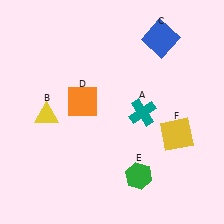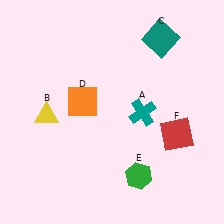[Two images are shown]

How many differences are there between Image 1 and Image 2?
There are 2 differences between the two images.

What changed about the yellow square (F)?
In Image 1, F is yellow. In Image 2, it changed to red.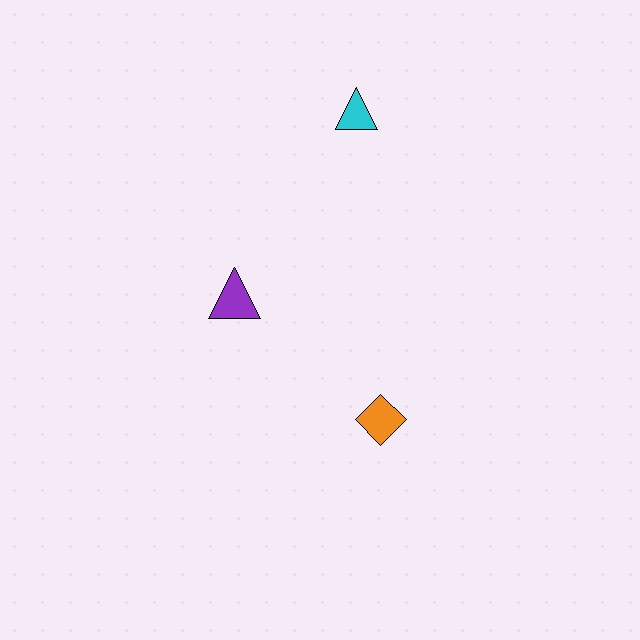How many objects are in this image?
There are 3 objects.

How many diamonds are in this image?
There is 1 diamond.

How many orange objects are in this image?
There is 1 orange object.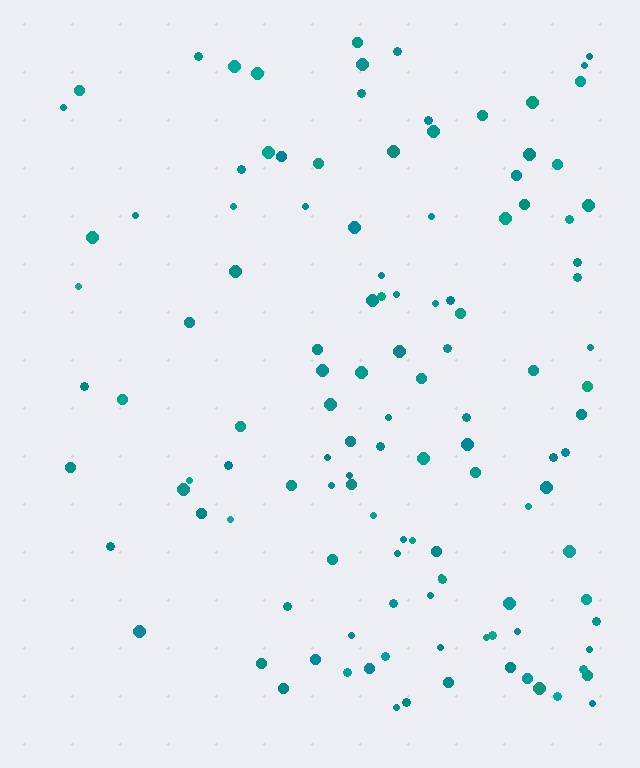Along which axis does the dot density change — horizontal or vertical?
Horizontal.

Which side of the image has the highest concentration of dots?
The right.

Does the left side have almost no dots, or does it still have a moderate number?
Still a moderate number, just noticeably fewer than the right.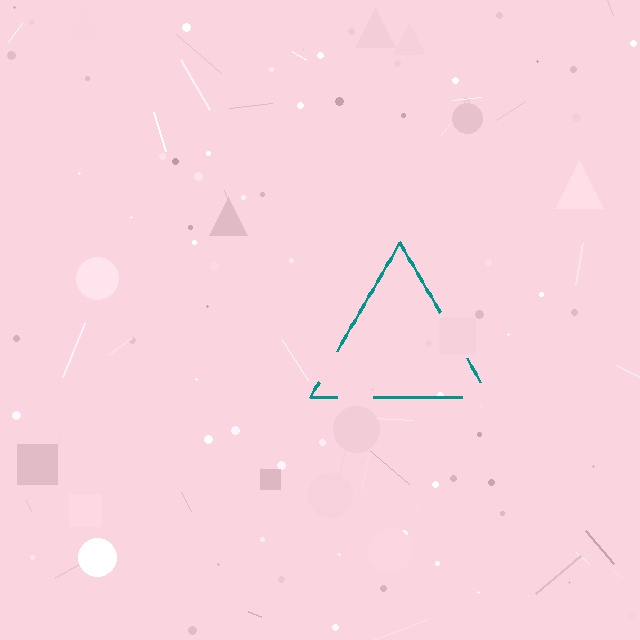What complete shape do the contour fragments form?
The contour fragments form a triangle.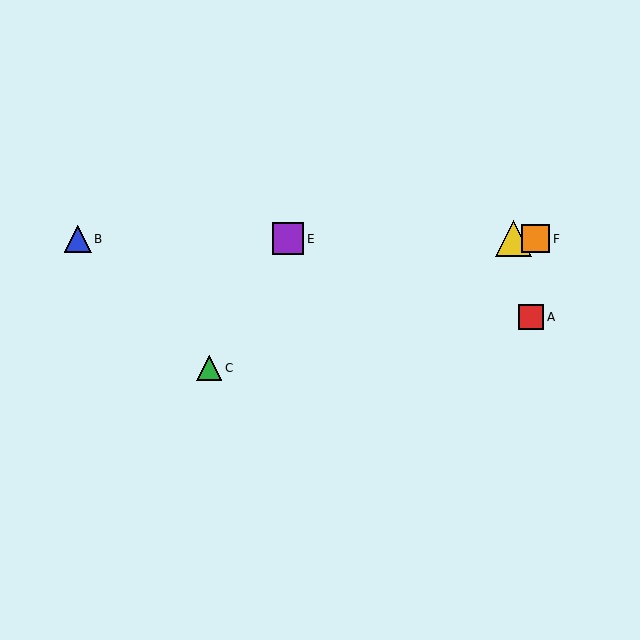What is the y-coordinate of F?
Object F is at y≈239.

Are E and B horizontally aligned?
Yes, both are at y≈239.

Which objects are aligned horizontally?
Objects B, D, E, F are aligned horizontally.